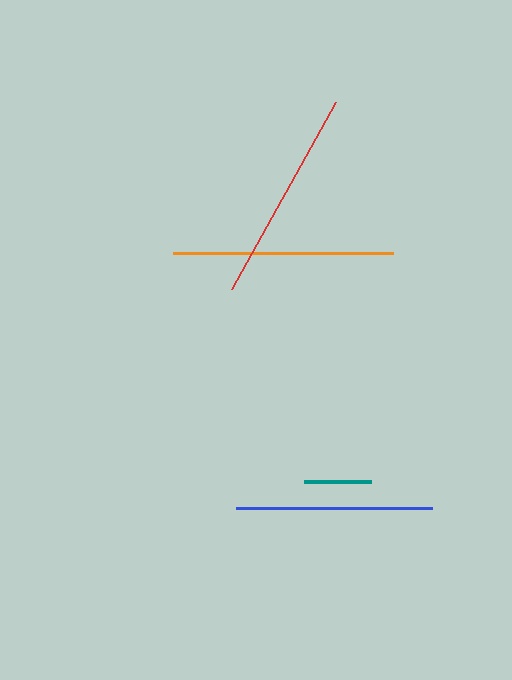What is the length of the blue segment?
The blue segment is approximately 196 pixels long.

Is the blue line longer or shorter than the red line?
The red line is longer than the blue line.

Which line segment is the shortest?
The teal line is the shortest at approximately 67 pixels.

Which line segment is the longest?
The orange line is the longest at approximately 220 pixels.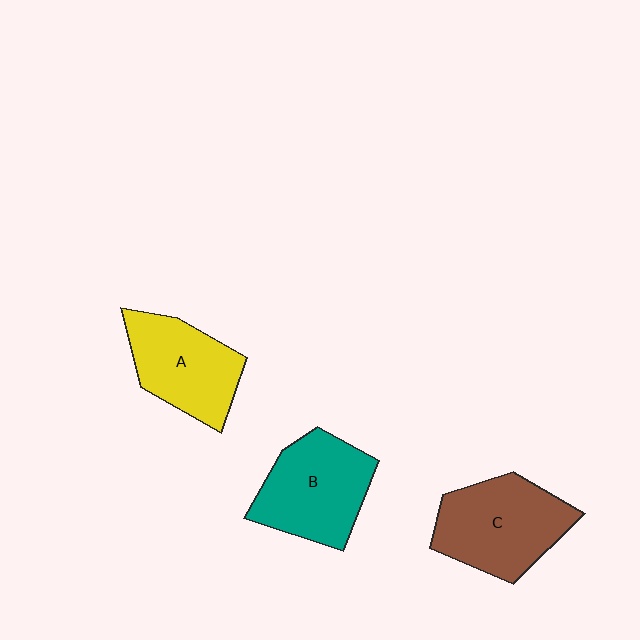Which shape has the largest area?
Shape C (brown).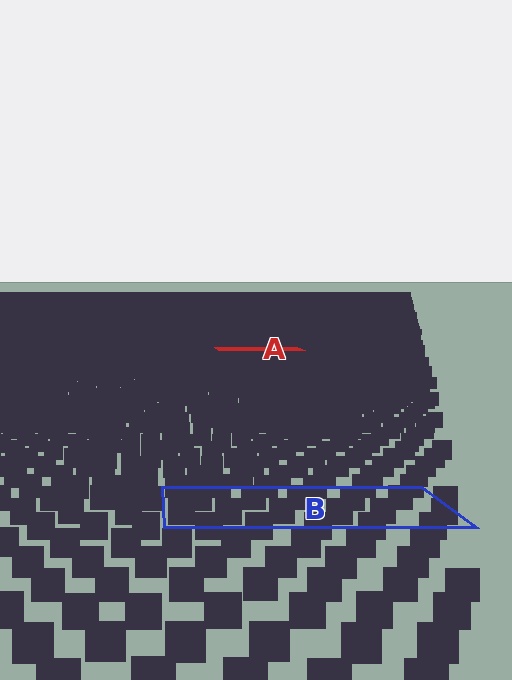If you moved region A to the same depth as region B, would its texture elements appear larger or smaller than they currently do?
They would appear larger. At a closer depth, the same texture elements are projected at a bigger on-screen size.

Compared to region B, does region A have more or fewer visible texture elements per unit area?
Region A has more texture elements per unit area — they are packed more densely because it is farther away.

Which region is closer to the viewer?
Region B is closer. The texture elements there are larger and more spread out.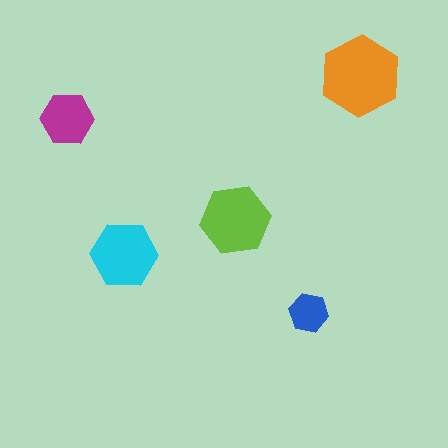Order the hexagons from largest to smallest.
the orange one, the lime one, the cyan one, the magenta one, the blue one.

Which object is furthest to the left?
The magenta hexagon is leftmost.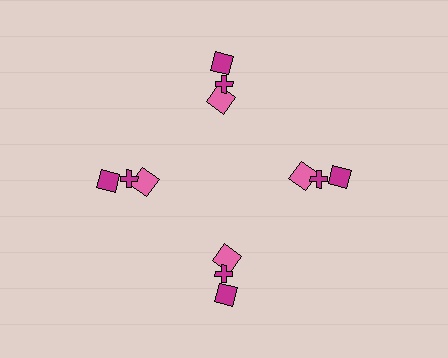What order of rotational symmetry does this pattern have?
This pattern has 4-fold rotational symmetry.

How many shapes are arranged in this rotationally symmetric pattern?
There are 12 shapes, arranged in 4 groups of 3.